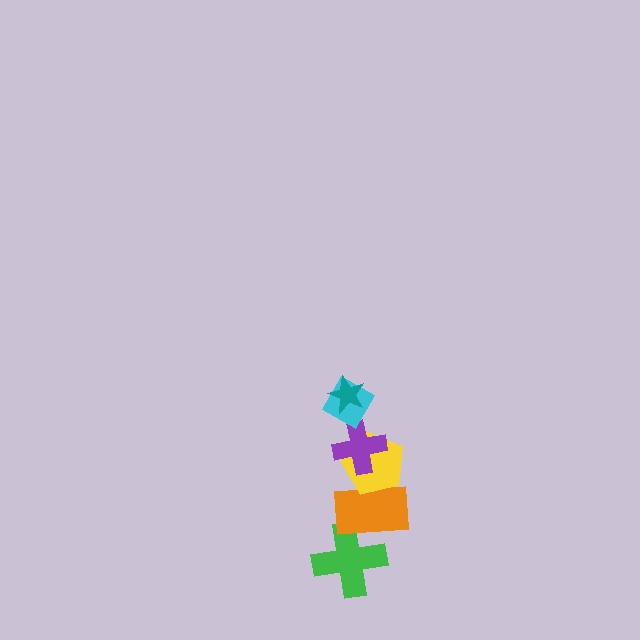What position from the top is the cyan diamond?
The cyan diamond is 2nd from the top.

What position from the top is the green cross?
The green cross is 6th from the top.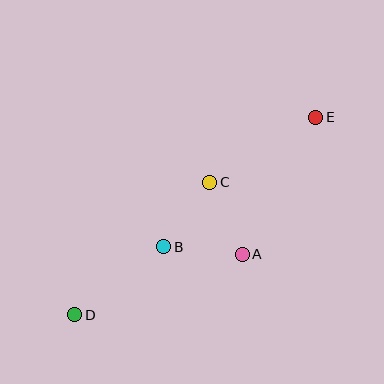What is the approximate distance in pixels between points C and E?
The distance between C and E is approximately 125 pixels.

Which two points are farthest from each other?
Points D and E are farthest from each other.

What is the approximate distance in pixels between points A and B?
The distance between A and B is approximately 79 pixels.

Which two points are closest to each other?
Points A and C are closest to each other.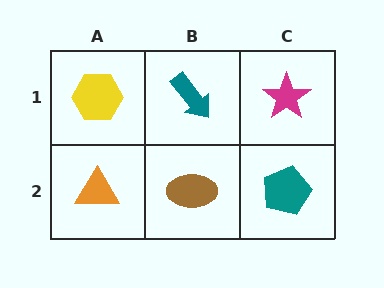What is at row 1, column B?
A teal arrow.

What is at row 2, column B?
A brown ellipse.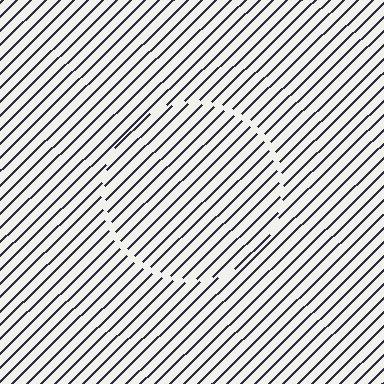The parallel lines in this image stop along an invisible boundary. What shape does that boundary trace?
An illusory circle. The interior of the shape contains the same grating, shifted by half a period — the contour is defined by the phase discontinuity where line-ends from the inner and outer gratings abut.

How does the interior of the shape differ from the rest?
The interior of the shape contains the same grating, shifted by half a period — the contour is defined by the phase discontinuity where line-ends from the inner and outer gratings abut.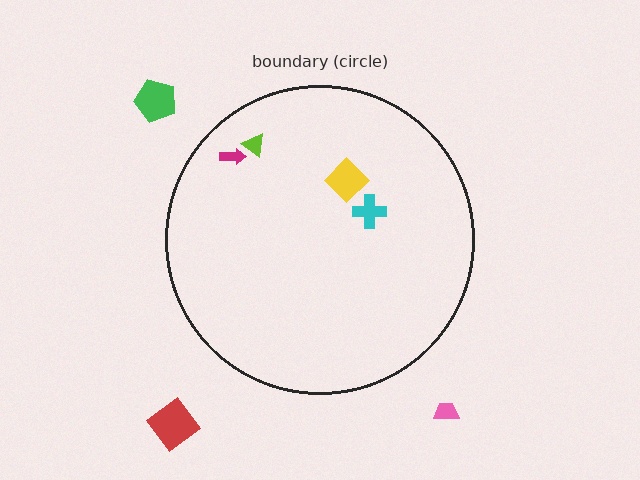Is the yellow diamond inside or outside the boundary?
Inside.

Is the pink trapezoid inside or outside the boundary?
Outside.